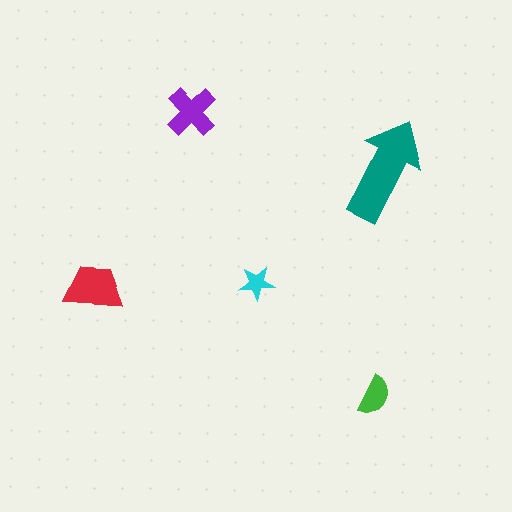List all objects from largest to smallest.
The teal arrow, the red trapezoid, the purple cross, the green semicircle, the cyan star.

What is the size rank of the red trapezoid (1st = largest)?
2nd.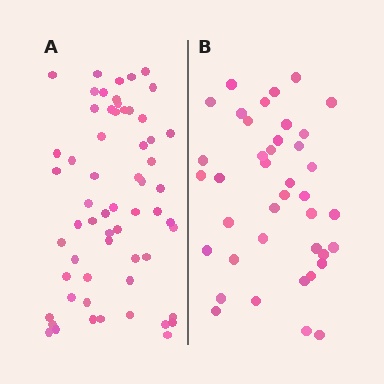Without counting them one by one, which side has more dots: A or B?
Region A (the left region) has more dots.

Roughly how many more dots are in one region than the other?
Region A has approximately 20 more dots than region B.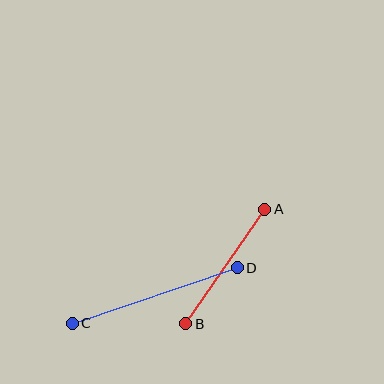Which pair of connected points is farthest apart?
Points C and D are farthest apart.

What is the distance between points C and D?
The distance is approximately 174 pixels.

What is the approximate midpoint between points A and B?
The midpoint is at approximately (225, 267) pixels.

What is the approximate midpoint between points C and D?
The midpoint is at approximately (155, 295) pixels.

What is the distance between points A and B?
The distance is approximately 139 pixels.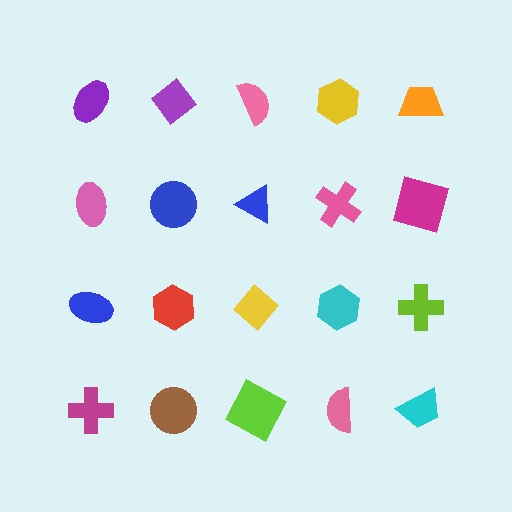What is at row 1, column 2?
A purple diamond.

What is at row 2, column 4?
A pink cross.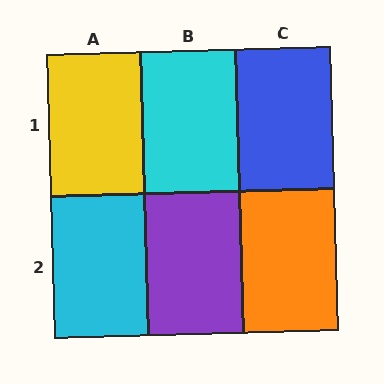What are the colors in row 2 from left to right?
Cyan, purple, orange.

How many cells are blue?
1 cell is blue.